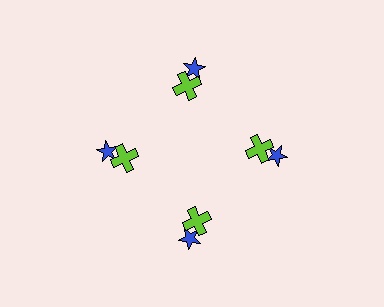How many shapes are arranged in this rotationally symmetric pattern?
There are 8 shapes, arranged in 4 groups of 2.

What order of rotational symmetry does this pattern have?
This pattern has 4-fold rotational symmetry.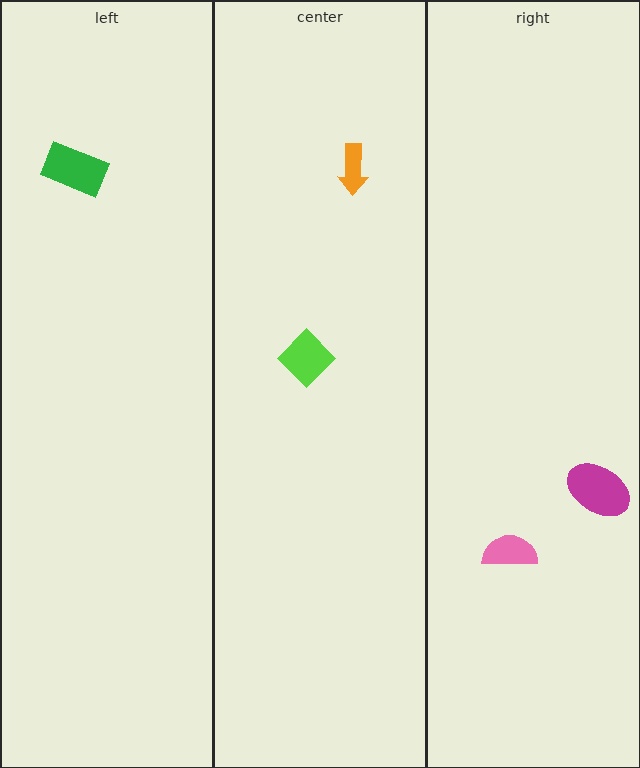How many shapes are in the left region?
1.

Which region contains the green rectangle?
The left region.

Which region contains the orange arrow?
The center region.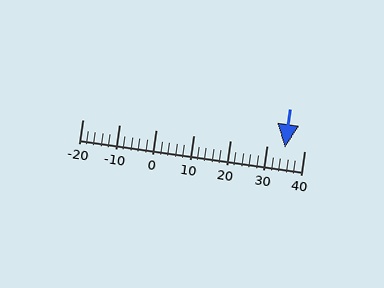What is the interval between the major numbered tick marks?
The major tick marks are spaced 10 units apart.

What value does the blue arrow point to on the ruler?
The blue arrow points to approximately 35.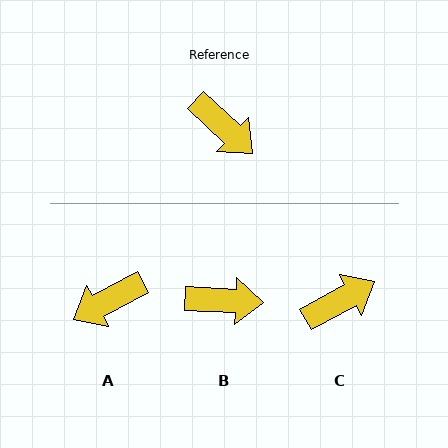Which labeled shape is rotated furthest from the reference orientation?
A, about 109 degrees away.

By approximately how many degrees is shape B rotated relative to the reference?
Approximately 40 degrees counter-clockwise.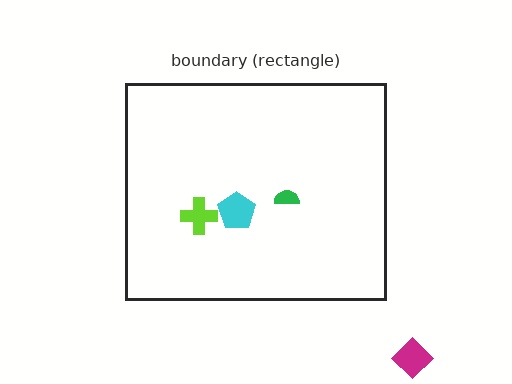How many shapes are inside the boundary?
3 inside, 1 outside.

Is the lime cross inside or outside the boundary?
Inside.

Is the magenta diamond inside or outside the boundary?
Outside.